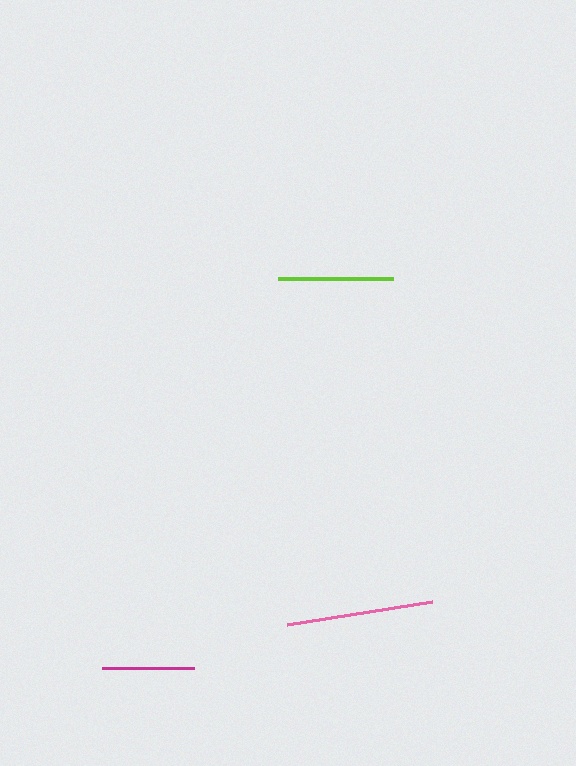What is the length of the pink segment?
The pink segment is approximately 148 pixels long.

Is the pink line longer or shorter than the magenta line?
The pink line is longer than the magenta line.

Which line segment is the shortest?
The magenta line is the shortest at approximately 92 pixels.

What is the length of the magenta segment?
The magenta segment is approximately 92 pixels long.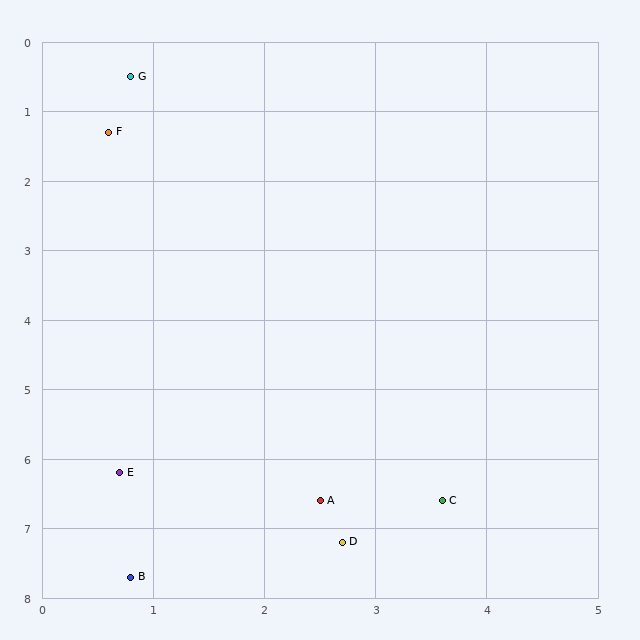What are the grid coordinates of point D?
Point D is at approximately (2.7, 7.2).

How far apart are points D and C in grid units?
Points D and C are about 1.1 grid units apart.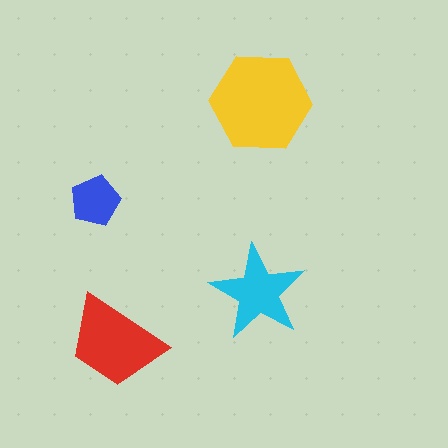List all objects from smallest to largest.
The blue pentagon, the cyan star, the red trapezoid, the yellow hexagon.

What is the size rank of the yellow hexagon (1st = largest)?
1st.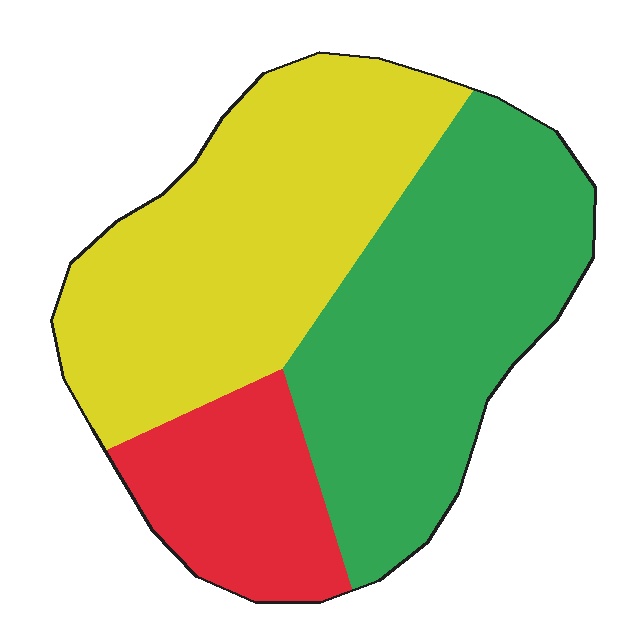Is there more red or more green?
Green.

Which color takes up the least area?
Red, at roughly 15%.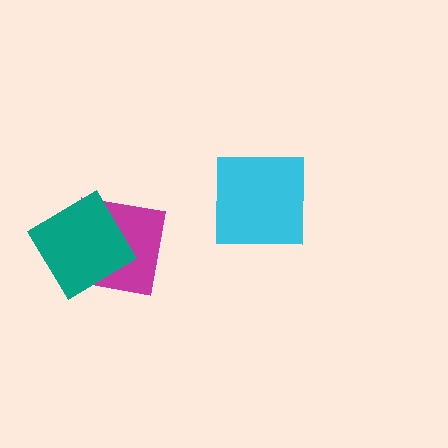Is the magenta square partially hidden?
Yes, it is partially covered by another shape.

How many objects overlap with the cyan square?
0 objects overlap with the cyan square.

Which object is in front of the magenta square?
The teal diamond is in front of the magenta square.